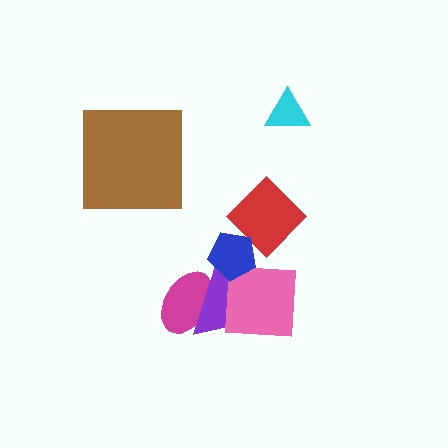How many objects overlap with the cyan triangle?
0 objects overlap with the cyan triangle.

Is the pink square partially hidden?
No, no other shape covers it.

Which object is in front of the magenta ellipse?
The purple triangle is in front of the magenta ellipse.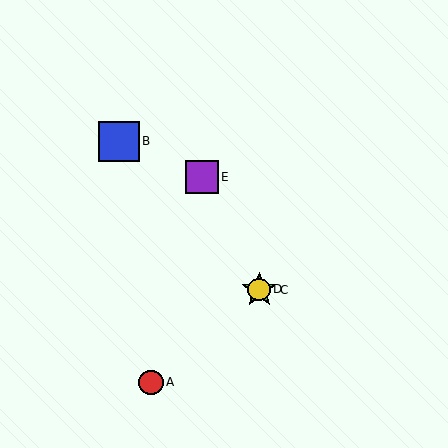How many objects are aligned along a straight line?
3 objects (C, D, E) are aligned along a straight line.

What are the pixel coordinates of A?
Object A is at (151, 382).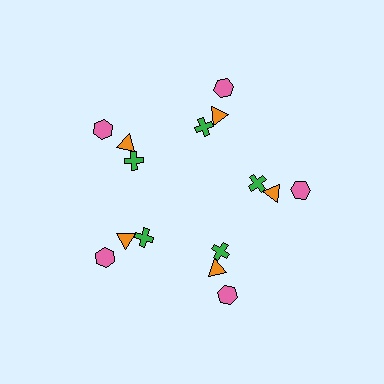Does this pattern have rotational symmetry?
Yes, this pattern has 5-fold rotational symmetry. It looks the same after rotating 72 degrees around the center.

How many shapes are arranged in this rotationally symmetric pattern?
There are 15 shapes, arranged in 5 groups of 3.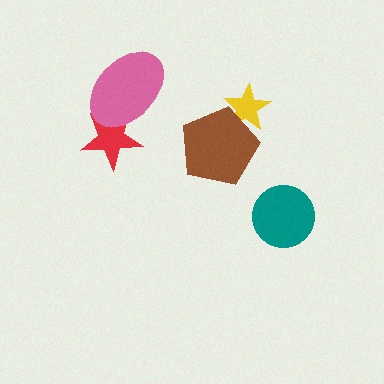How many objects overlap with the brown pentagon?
1 object overlaps with the brown pentagon.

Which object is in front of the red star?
The pink ellipse is in front of the red star.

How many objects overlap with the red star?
1 object overlaps with the red star.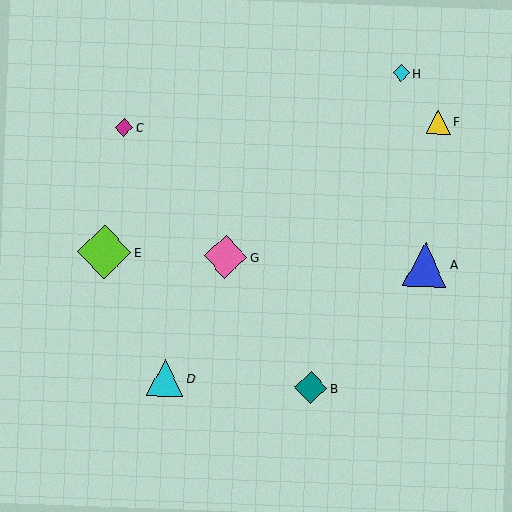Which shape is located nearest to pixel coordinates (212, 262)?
The pink diamond (labeled G) at (226, 257) is nearest to that location.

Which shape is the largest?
The lime diamond (labeled E) is the largest.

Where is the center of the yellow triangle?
The center of the yellow triangle is at (438, 122).